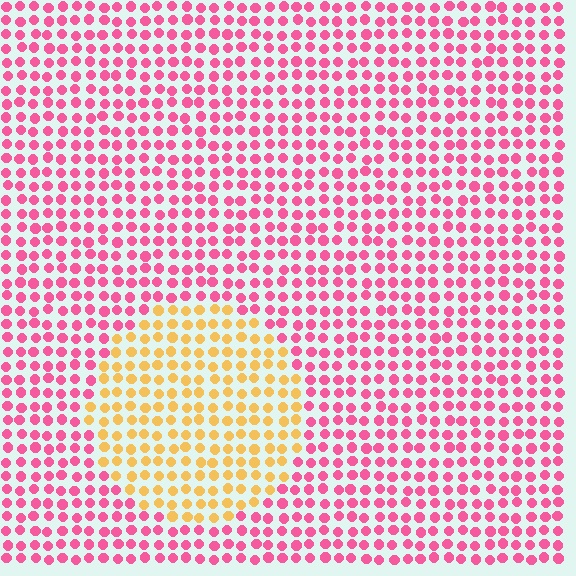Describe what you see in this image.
The image is filled with small pink elements in a uniform arrangement. A circle-shaped region is visible where the elements are tinted to a slightly different hue, forming a subtle color boundary.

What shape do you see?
I see a circle.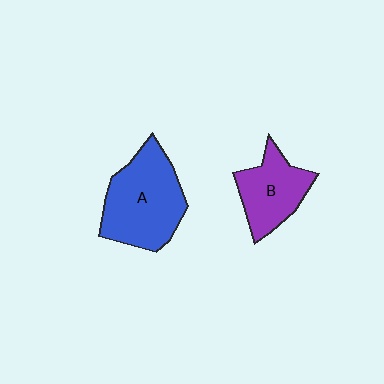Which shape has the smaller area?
Shape B (purple).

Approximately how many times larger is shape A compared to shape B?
Approximately 1.5 times.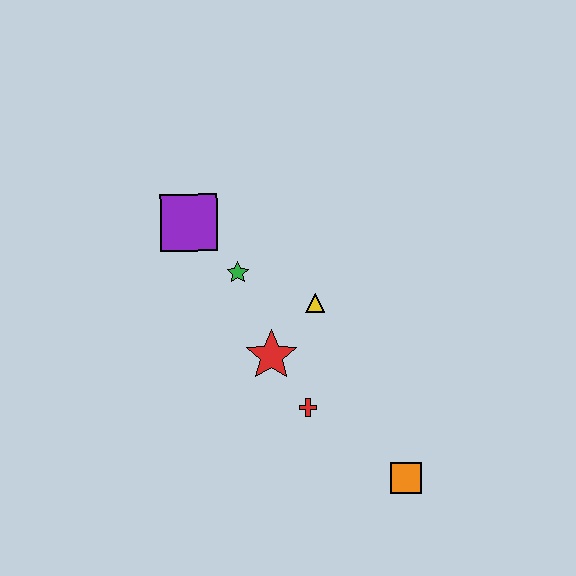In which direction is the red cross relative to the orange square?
The red cross is to the left of the orange square.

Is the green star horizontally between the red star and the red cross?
No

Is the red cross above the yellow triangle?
No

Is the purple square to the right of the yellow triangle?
No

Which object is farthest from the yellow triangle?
The orange square is farthest from the yellow triangle.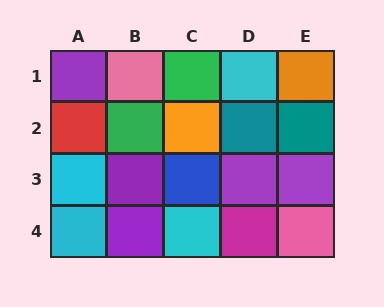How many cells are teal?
2 cells are teal.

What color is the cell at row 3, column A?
Cyan.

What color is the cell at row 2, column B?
Green.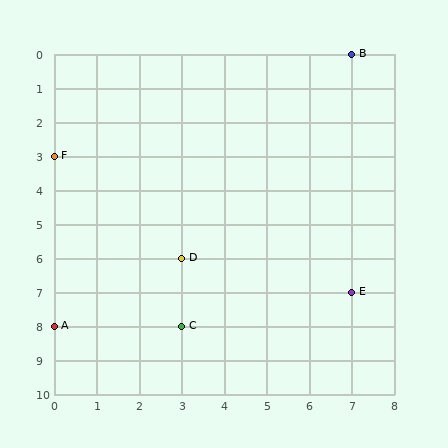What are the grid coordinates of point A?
Point A is at grid coordinates (0, 8).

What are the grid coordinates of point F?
Point F is at grid coordinates (0, 3).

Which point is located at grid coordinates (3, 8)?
Point C is at (3, 8).